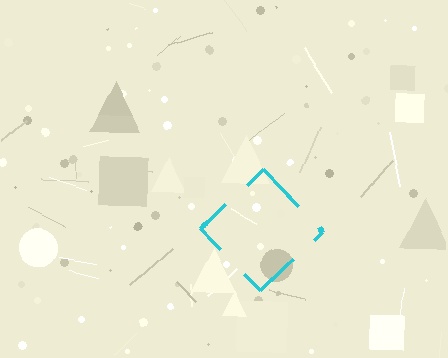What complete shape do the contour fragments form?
The contour fragments form a diamond.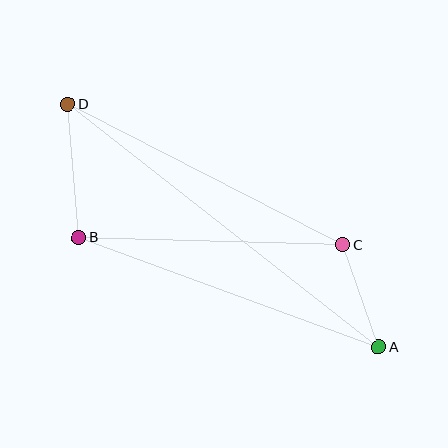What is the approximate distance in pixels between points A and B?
The distance between A and B is approximately 320 pixels.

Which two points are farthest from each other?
Points A and D are farthest from each other.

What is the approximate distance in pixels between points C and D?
The distance between C and D is approximately 309 pixels.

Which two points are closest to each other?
Points A and C are closest to each other.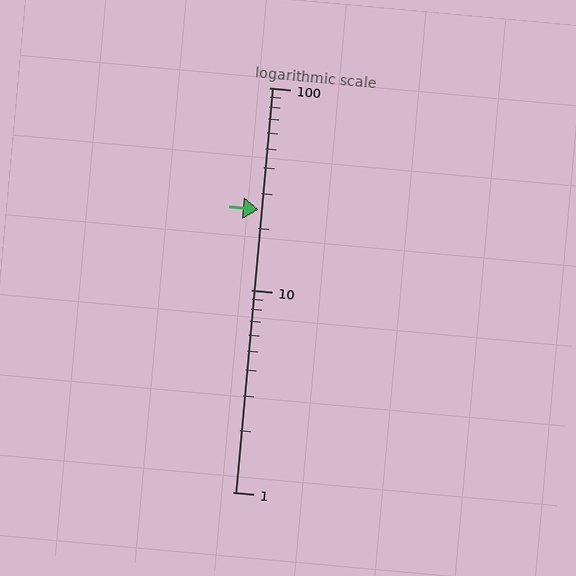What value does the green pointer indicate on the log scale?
The pointer indicates approximately 25.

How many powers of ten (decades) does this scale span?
The scale spans 2 decades, from 1 to 100.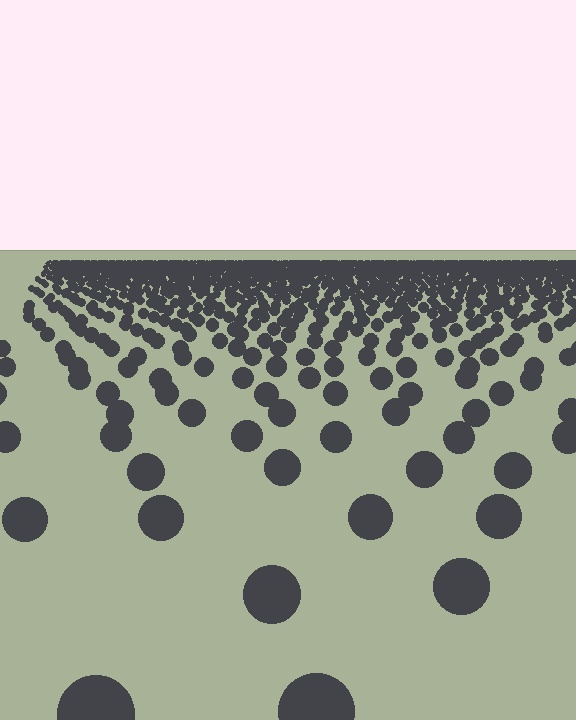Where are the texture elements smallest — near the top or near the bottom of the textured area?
Near the top.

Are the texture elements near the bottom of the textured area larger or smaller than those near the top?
Larger. Near the bottom, elements are closer to the viewer and appear at a bigger on-screen size.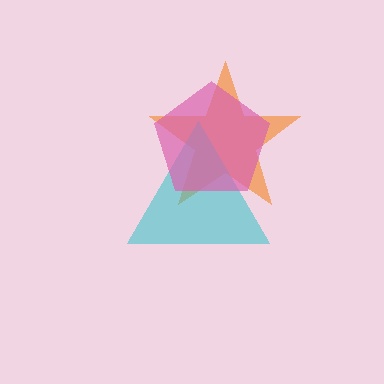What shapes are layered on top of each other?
The layered shapes are: an orange star, a cyan triangle, a pink pentagon.